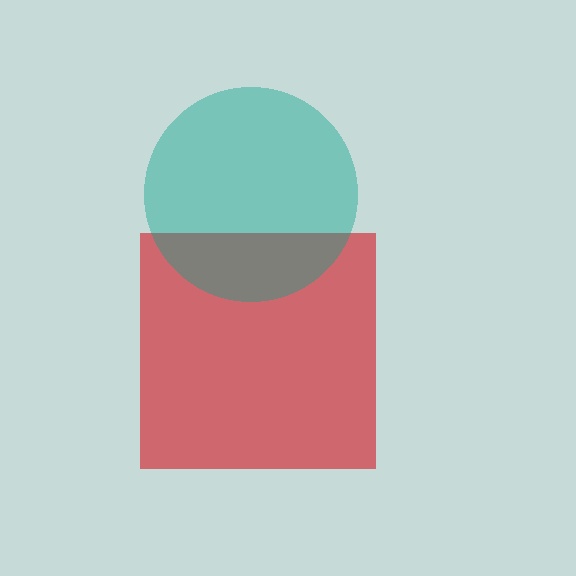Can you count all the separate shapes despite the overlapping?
Yes, there are 2 separate shapes.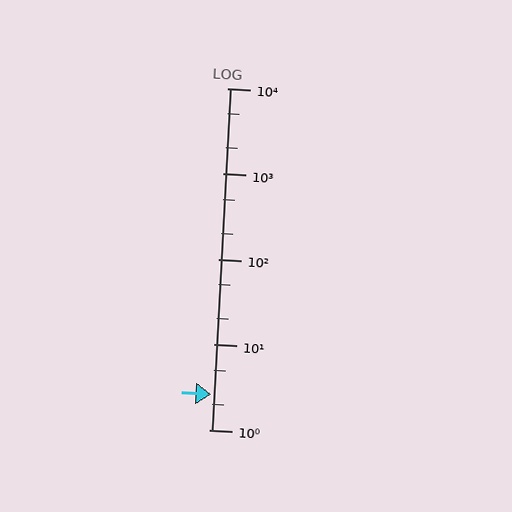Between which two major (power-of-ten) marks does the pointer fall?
The pointer is between 1 and 10.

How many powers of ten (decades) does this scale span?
The scale spans 4 decades, from 1 to 10000.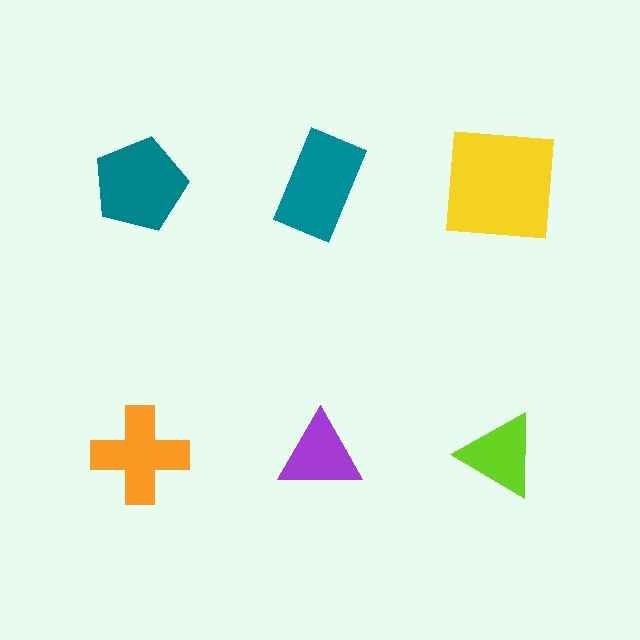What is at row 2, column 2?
A purple triangle.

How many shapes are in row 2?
3 shapes.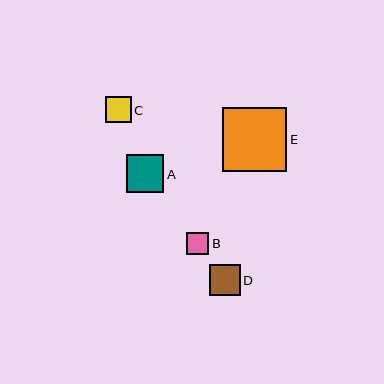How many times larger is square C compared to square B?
Square C is approximately 1.2 times the size of square B.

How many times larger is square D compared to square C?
Square D is approximately 1.2 times the size of square C.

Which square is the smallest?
Square B is the smallest with a size of approximately 22 pixels.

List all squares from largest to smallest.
From largest to smallest: E, A, D, C, B.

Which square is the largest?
Square E is the largest with a size of approximately 64 pixels.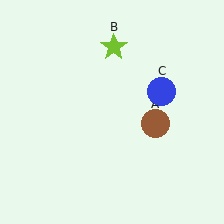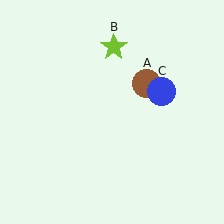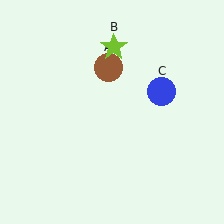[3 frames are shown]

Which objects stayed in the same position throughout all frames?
Lime star (object B) and blue circle (object C) remained stationary.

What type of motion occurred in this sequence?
The brown circle (object A) rotated counterclockwise around the center of the scene.